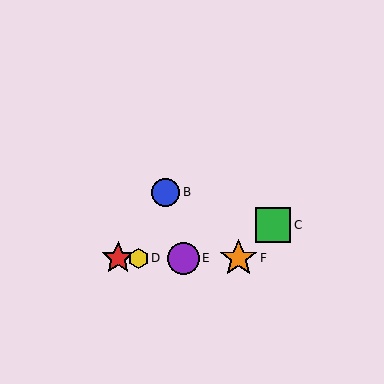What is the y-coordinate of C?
Object C is at y≈225.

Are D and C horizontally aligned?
No, D is at y≈258 and C is at y≈225.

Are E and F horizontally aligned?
Yes, both are at y≈258.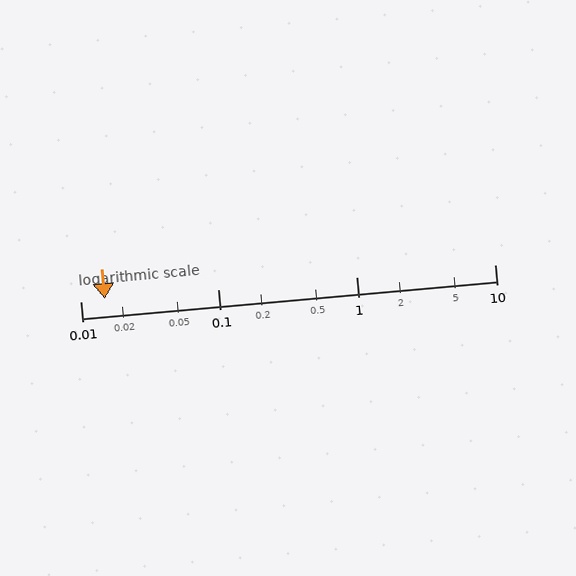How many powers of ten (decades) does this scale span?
The scale spans 3 decades, from 0.01 to 10.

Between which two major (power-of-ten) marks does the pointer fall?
The pointer is between 0.01 and 0.1.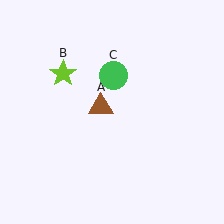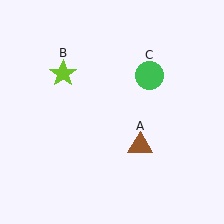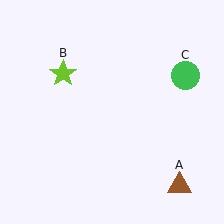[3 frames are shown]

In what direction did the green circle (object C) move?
The green circle (object C) moved right.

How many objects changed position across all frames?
2 objects changed position: brown triangle (object A), green circle (object C).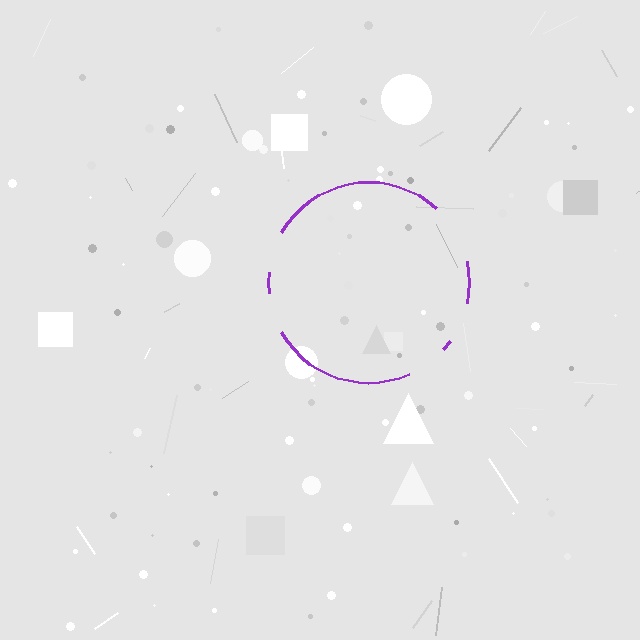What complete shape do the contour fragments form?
The contour fragments form a circle.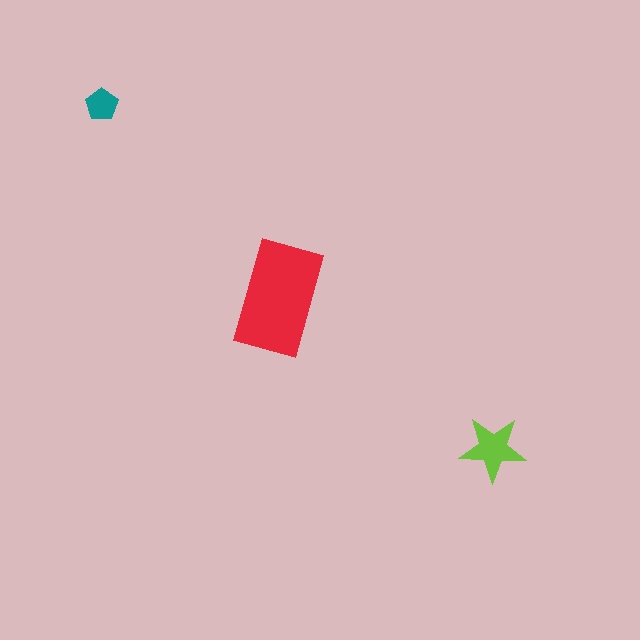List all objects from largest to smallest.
The red rectangle, the lime star, the teal pentagon.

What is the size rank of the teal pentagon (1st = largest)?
3rd.